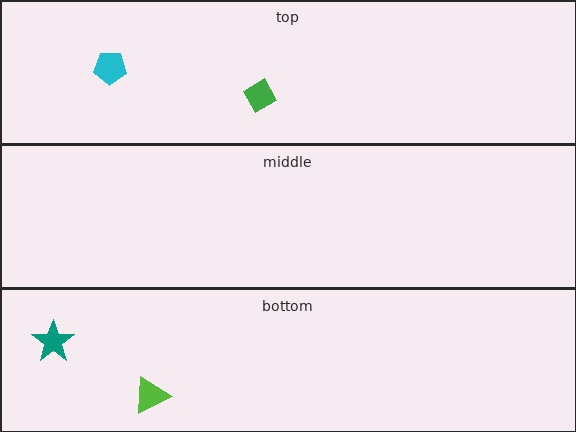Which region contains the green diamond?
The top region.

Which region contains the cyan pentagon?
The top region.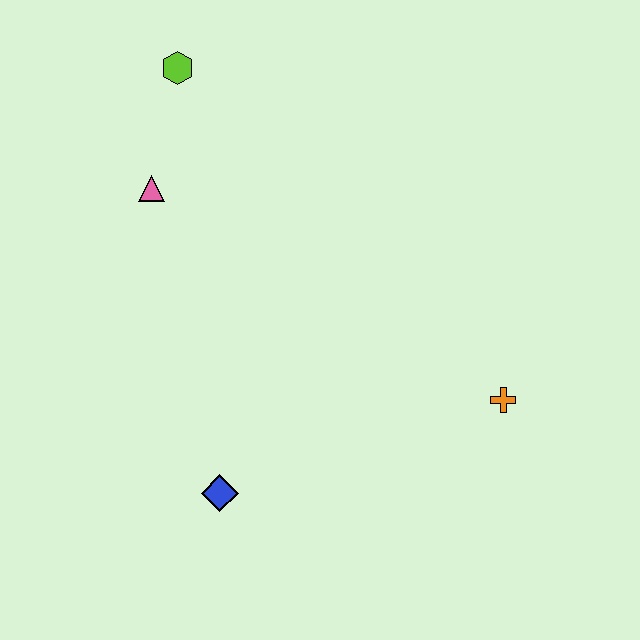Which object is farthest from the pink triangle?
The orange cross is farthest from the pink triangle.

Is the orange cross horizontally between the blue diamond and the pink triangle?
No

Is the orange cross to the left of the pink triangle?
No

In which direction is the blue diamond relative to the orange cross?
The blue diamond is to the left of the orange cross.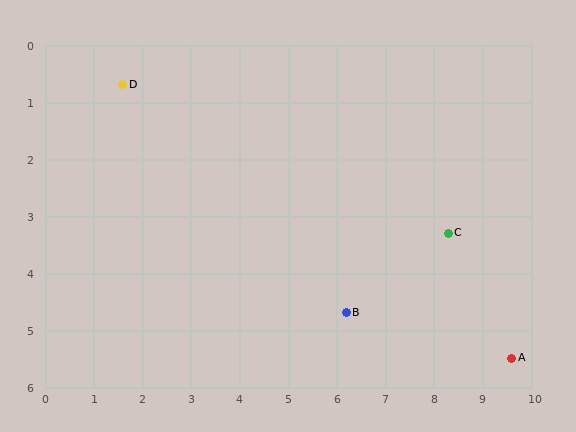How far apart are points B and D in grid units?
Points B and D are about 6.1 grid units apart.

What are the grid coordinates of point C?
Point C is at approximately (8.3, 3.3).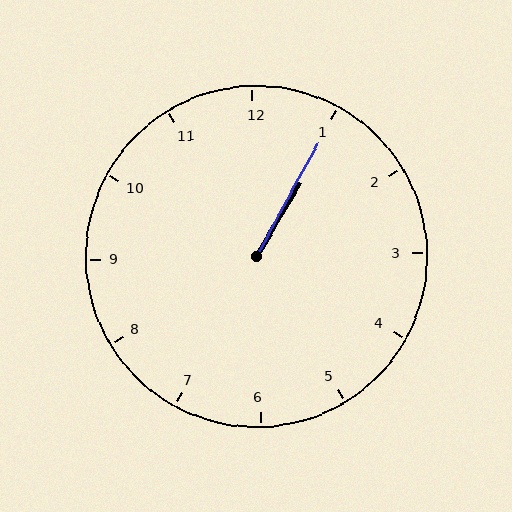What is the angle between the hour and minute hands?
Approximately 2 degrees.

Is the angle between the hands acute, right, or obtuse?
It is acute.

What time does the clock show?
1:05.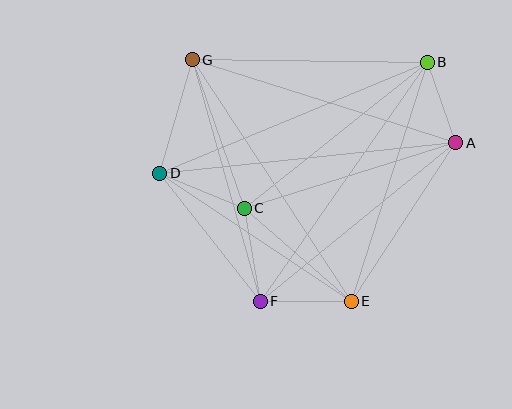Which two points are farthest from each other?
Points A and D are farthest from each other.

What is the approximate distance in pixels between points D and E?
The distance between D and E is approximately 231 pixels.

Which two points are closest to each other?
Points A and B are closest to each other.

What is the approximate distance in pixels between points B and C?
The distance between B and C is approximately 234 pixels.